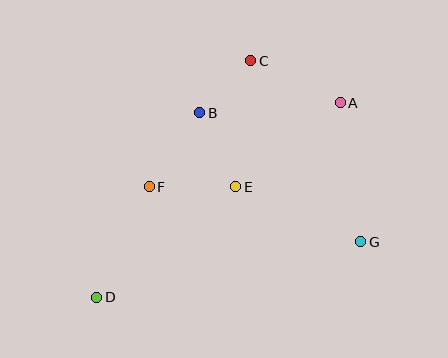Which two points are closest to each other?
Points B and C are closest to each other.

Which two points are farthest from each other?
Points A and D are farthest from each other.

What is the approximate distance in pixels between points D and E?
The distance between D and E is approximately 178 pixels.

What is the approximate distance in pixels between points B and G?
The distance between B and G is approximately 207 pixels.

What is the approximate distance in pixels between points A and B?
The distance between A and B is approximately 141 pixels.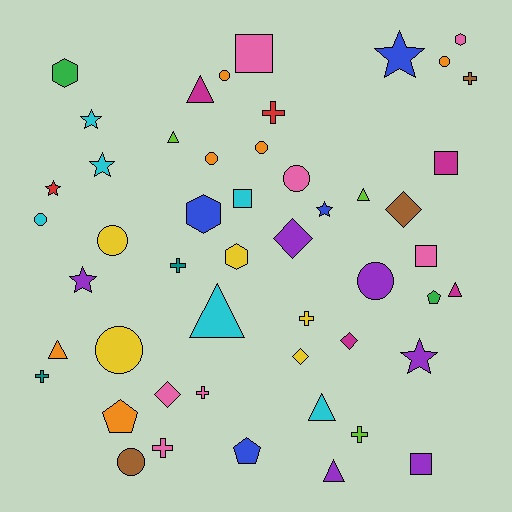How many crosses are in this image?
There are 8 crosses.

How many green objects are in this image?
There are 2 green objects.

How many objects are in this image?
There are 50 objects.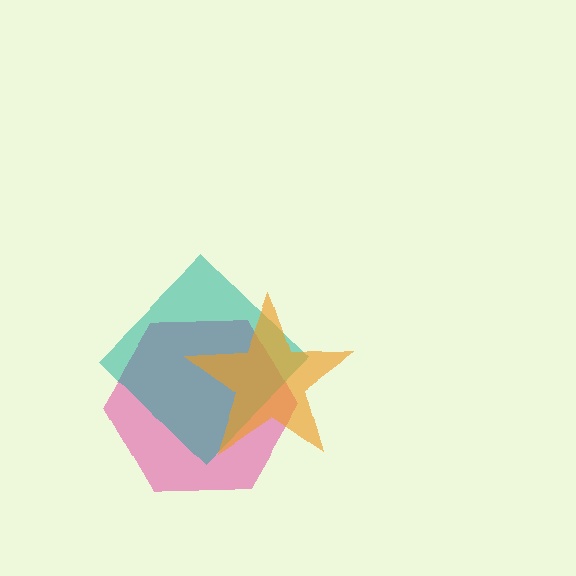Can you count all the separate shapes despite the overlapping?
Yes, there are 3 separate shapes.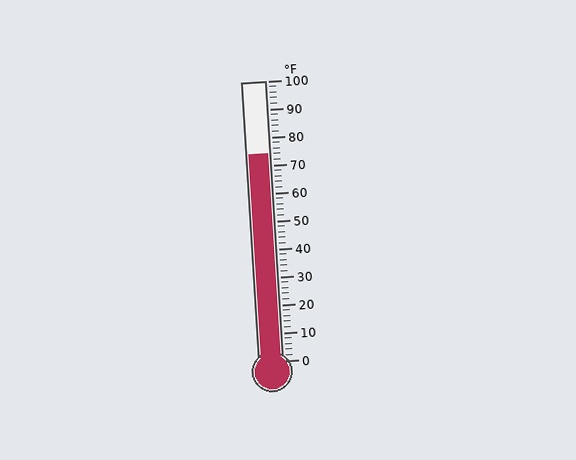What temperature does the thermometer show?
The thermometer shows approximately 74°F.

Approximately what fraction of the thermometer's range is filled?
The thermometer is filled to approximately 75% of its range.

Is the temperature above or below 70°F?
The temperature is above 70°F.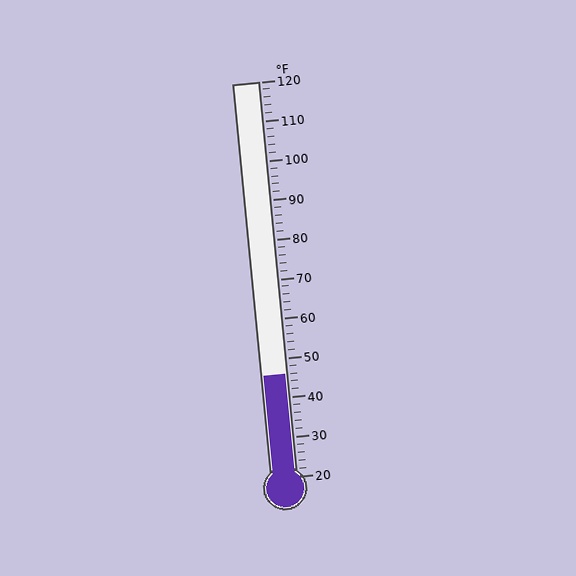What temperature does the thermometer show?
The thermometer shows approximately 46°F.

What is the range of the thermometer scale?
The thermometer scale ranges from 20°F to 120°F.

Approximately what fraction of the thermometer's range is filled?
The thermometer is filled to approximately 25% of its range.